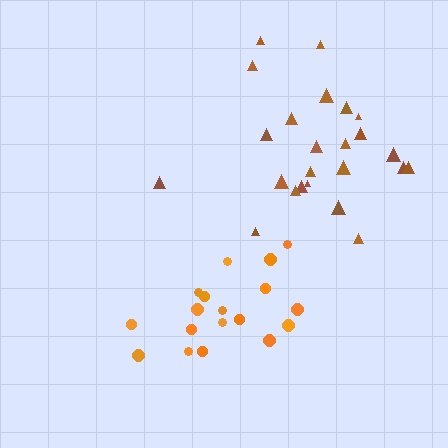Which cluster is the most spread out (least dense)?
Brown.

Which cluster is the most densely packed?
Orange.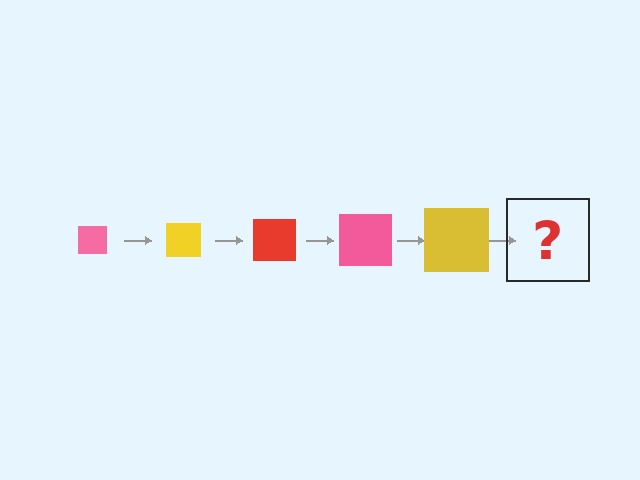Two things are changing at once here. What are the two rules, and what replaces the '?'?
The two rules are that the square grows larger each step and the color cycles through pink, yellow, and red. The '?' should be a red square, larger than the previous one.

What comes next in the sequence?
The next element should be a red square, larger than the previous one.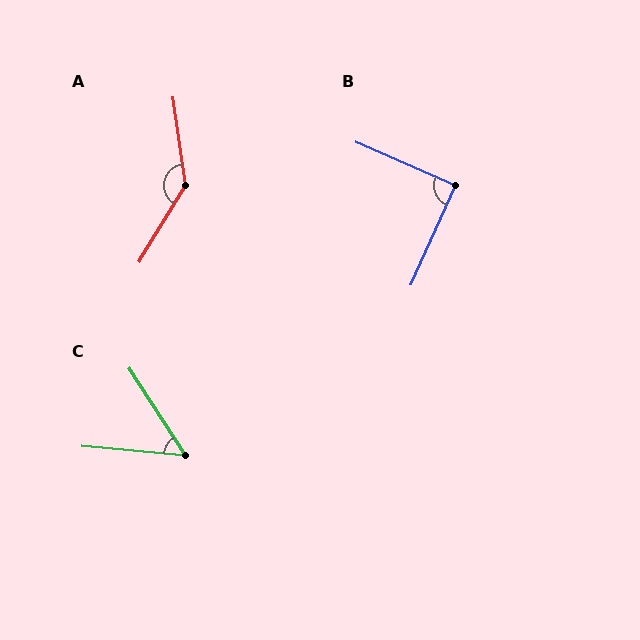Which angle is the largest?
A, at approximately 141 degrees.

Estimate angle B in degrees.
Approximately 90 degrees.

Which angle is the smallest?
C, at approximately 52 degrees.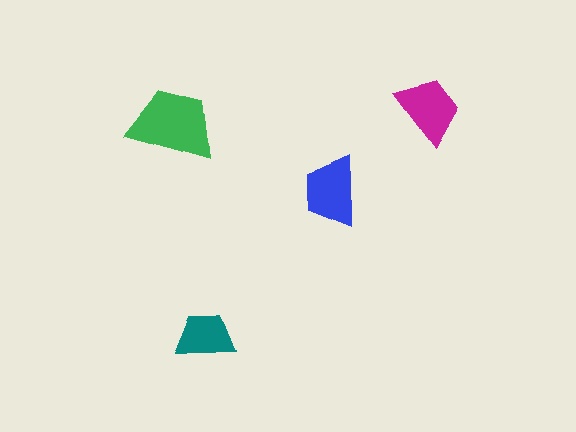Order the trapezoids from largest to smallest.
the green one, the blue one, the magenta one, the teal one.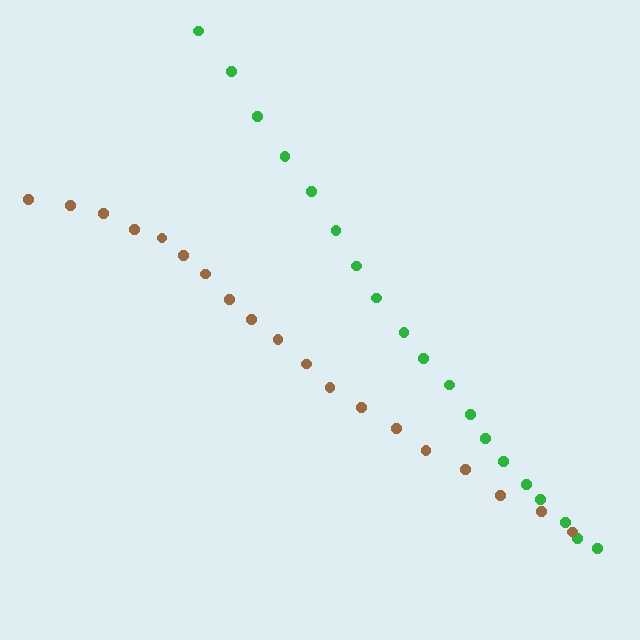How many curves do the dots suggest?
There are 2 distinct paths.